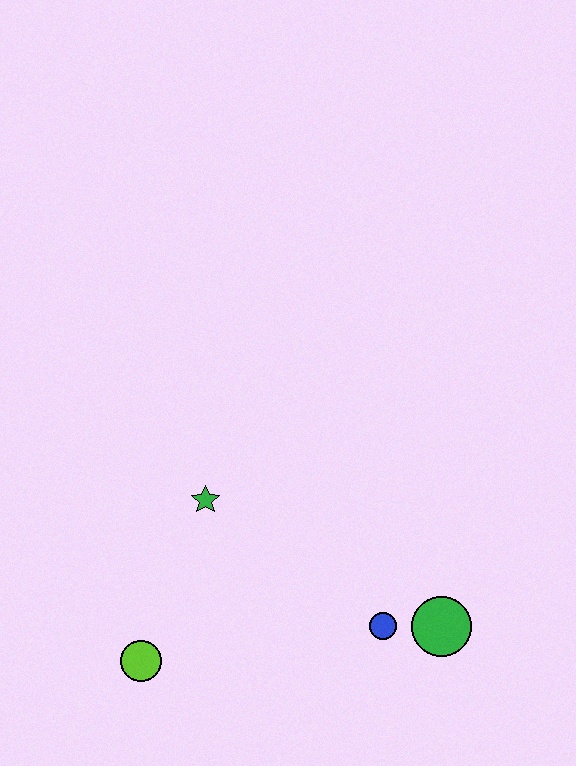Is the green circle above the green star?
No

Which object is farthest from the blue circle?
The lime circle is farthest from the blue circle.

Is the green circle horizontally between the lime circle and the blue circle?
No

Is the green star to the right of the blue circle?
No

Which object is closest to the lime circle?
The green star is closest to the lime circle.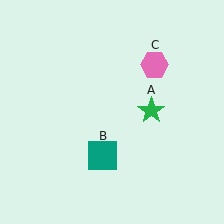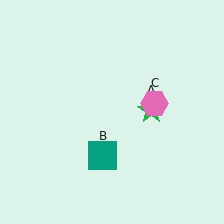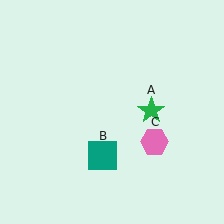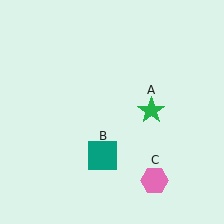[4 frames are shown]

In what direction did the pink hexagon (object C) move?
The pink hexagon (object C) moved down.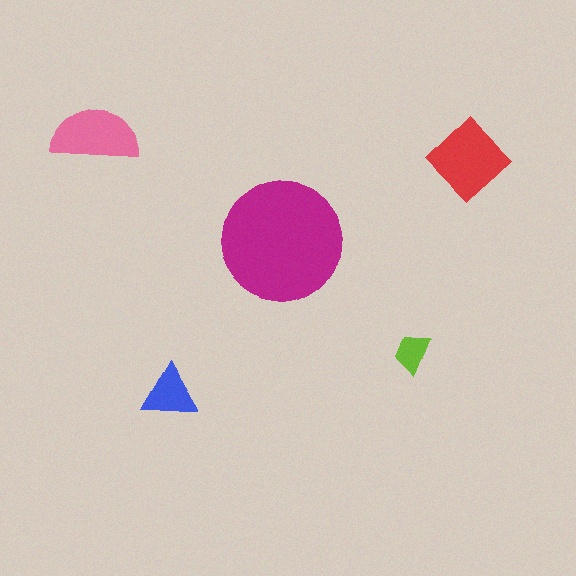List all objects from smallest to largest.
The lime trapezoid, the blue triangle, the pink semicircle, the red diamond, the magenta circle.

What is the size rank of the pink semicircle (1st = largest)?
3rd.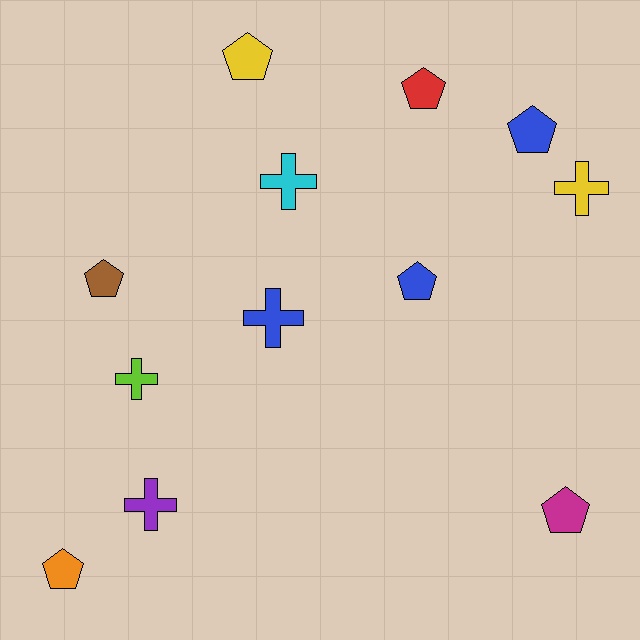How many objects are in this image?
There are 12 objects.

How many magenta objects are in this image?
There is 1 magenta object.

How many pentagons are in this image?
There are 7 pentagons.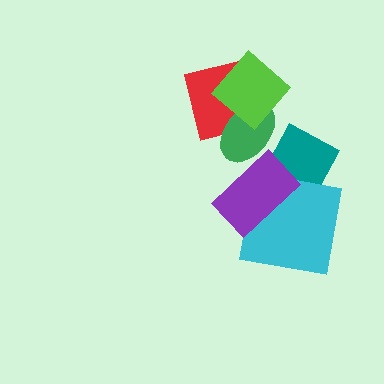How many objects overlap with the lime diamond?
2 objects overlap with the lime diamond.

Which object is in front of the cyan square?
The purple rectangle is in front of the cyan square.